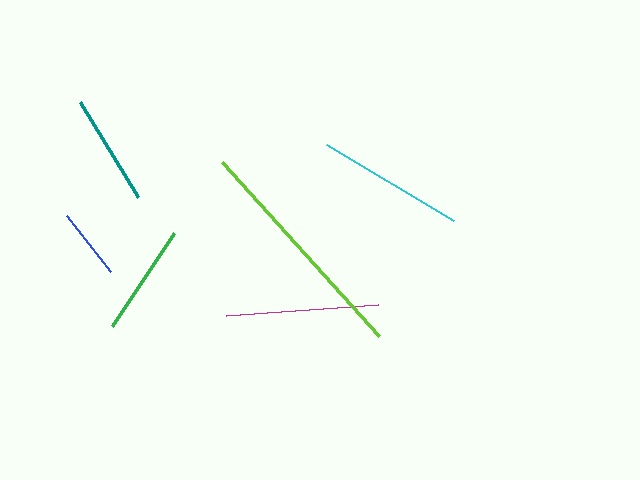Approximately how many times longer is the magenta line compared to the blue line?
The magenta line is approximately 2.2 times the length of the blue line.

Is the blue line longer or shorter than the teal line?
The teal line is longer than the blue line.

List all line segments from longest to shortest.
From longest to shortest: lime, magenta, cyan, green, teal, blue.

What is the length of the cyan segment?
The cyan segment is approximately 148 pixels long.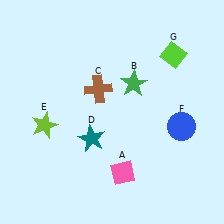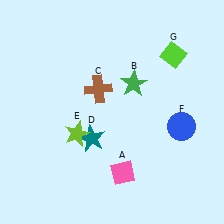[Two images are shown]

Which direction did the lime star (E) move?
The lime star (E) moved right.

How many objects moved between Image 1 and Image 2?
1 object moved between the two images.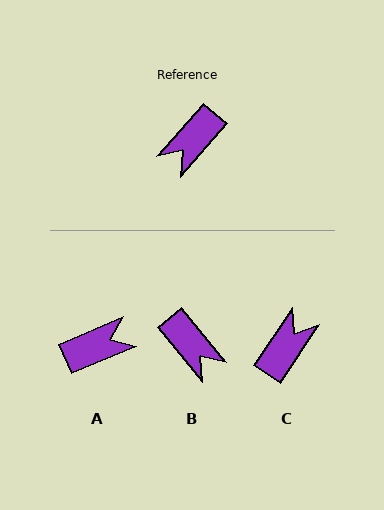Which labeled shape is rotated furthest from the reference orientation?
C, about 173 degrees away.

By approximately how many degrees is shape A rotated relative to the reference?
Approximately 154 degrees counter-clockwise.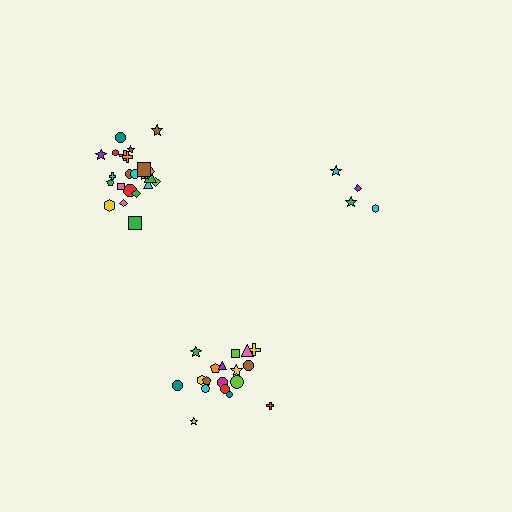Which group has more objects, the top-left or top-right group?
The top-left group.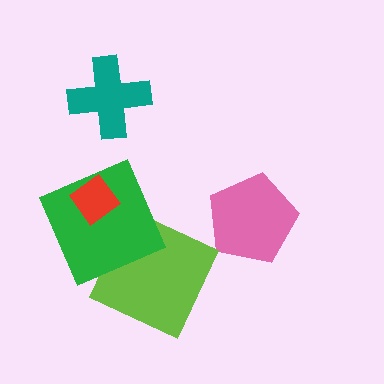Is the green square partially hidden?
Yes, it is partially covered by another shape.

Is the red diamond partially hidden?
No, no other shape covers it.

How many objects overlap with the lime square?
1 object overlaps with the lime square.